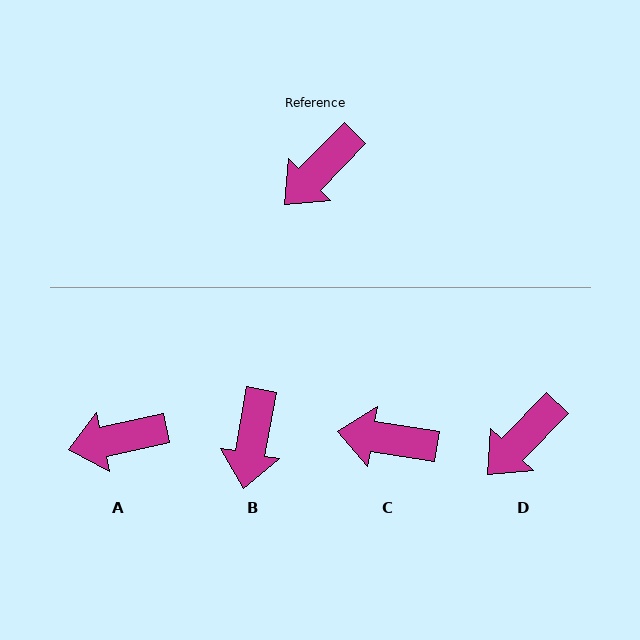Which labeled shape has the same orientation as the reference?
D.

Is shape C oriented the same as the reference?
No, it is off by about 54 degrees.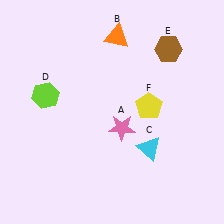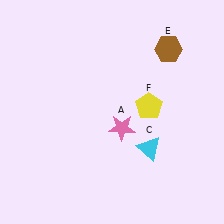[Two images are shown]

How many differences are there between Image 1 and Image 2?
There are 2 differences between the two images.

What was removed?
The orange triangle (B), the lime hexagon (D) were removed in Image 2.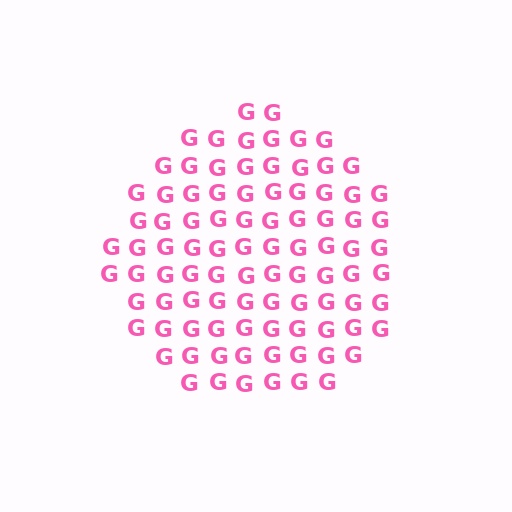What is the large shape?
The large shape is a circle.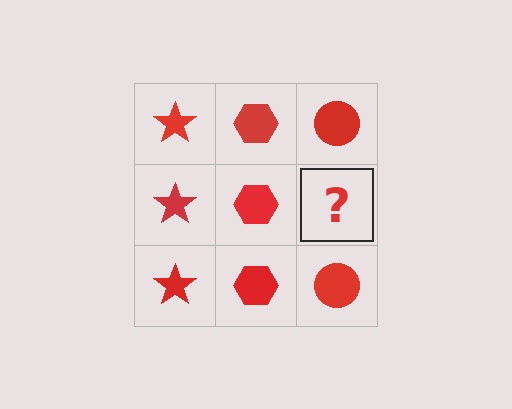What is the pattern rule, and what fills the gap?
The rule is that each column has a consistent shape. The gap should be filled with a red circle.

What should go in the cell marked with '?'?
The missing cell should contain a red circle.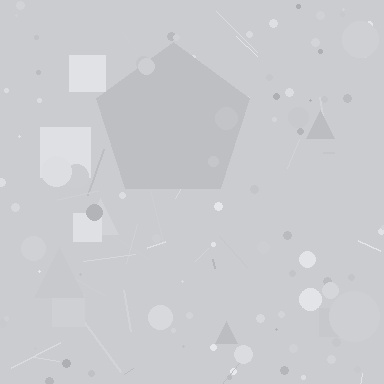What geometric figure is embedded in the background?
A pentagon is embedded in the background.